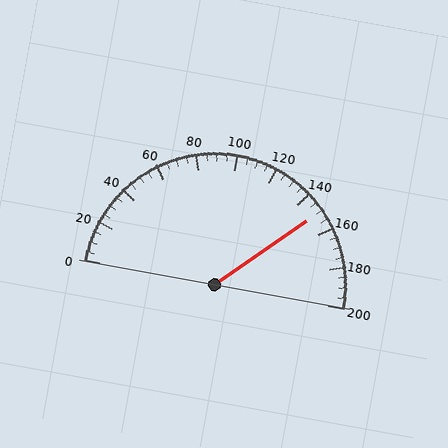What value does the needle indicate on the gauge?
The needle indicates approximately 150.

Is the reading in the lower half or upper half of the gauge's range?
The reading is in the upper half of the range (0 to 200).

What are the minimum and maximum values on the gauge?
The gauge ranges from 0 to 200.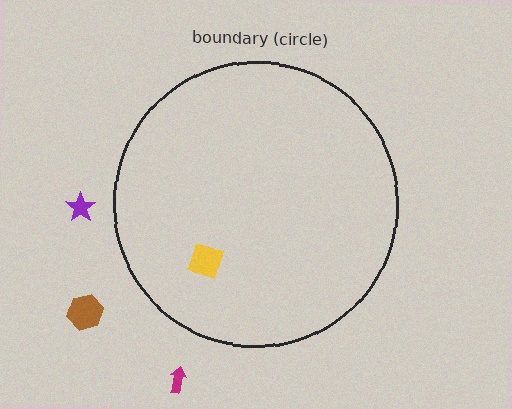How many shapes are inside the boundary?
1 inside, 3 outside.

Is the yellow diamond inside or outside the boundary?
Inside.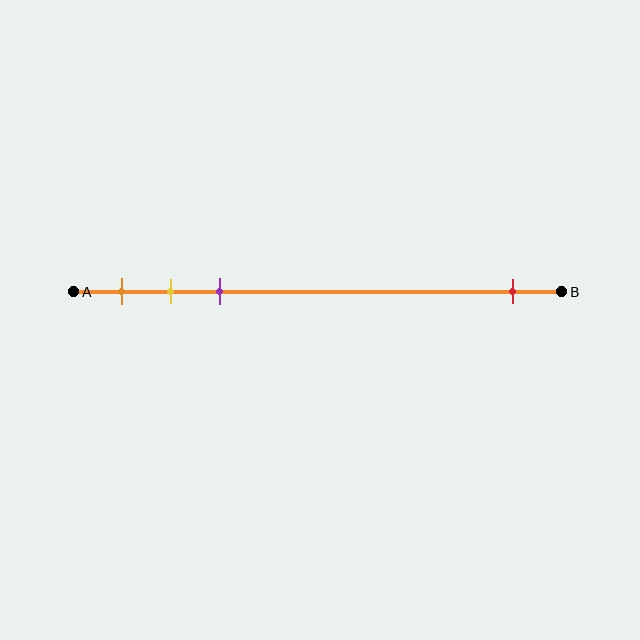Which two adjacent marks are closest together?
The yellow and purple marks are the closest adjacent pair.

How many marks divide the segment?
There are 4 marks dividing the segment.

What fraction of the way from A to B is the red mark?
The red mark is approximately 90% (0.9) of the way from A to B.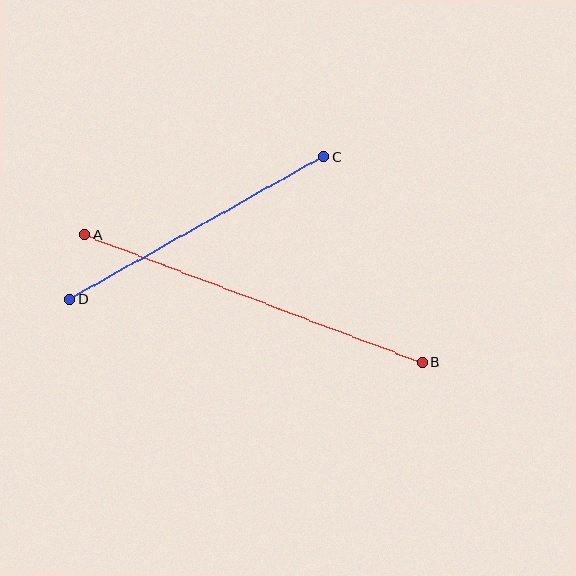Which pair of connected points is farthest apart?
Points A and B are farthest apart.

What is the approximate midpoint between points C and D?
The midpoint is at approximately (197, 228) pixels.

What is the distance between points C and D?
The distance is approximately 291 pixels.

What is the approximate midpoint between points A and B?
The midpoint is at approximately (254, 299) pixels.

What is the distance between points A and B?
The distance is approximately 361 pixels.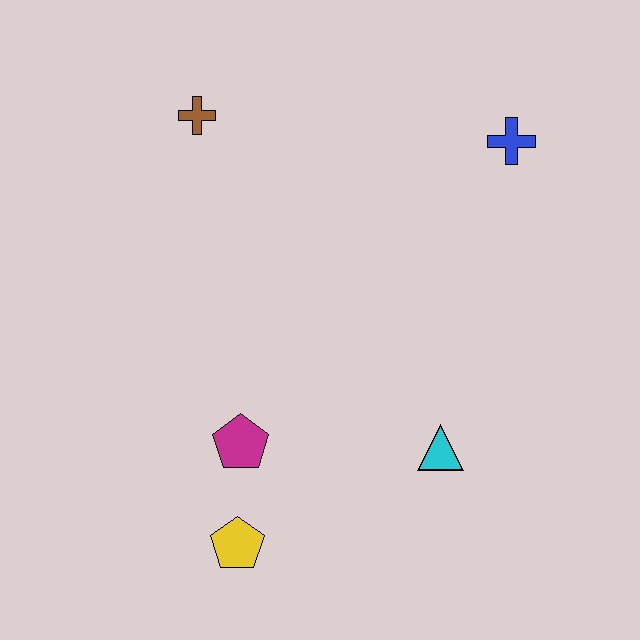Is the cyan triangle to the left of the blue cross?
Yes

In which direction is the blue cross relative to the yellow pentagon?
The blue cross is above the yellow pentagon.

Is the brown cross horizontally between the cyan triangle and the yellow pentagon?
No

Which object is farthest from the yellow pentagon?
The blue cross is farthest from the yellow pentagon.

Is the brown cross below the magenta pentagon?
No